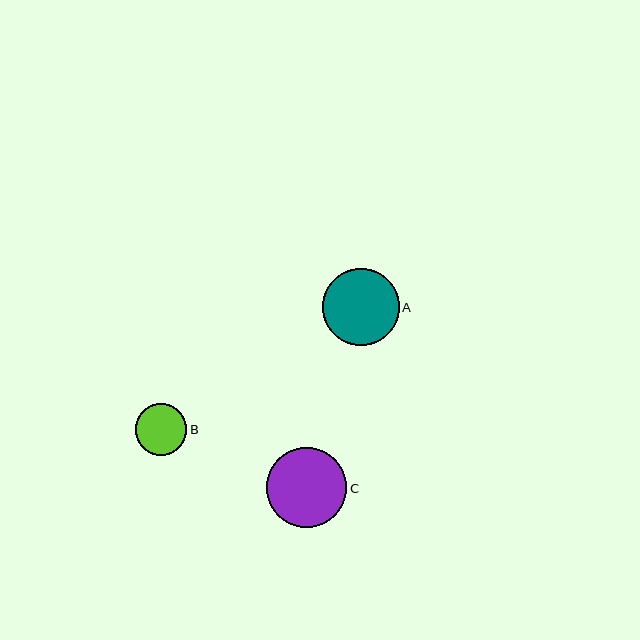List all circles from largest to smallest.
From largest to smallest: C, A, B.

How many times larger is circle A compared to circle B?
Circle A is approximately 1.5 times the size of circle B.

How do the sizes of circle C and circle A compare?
Circle C and circle A are approximately the same size.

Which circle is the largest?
Circle C is the largest with a size of approximately 80 pixels.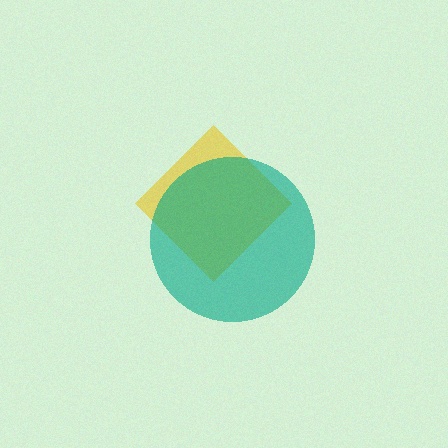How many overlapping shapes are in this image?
There are 2 overlapping shapes in the image.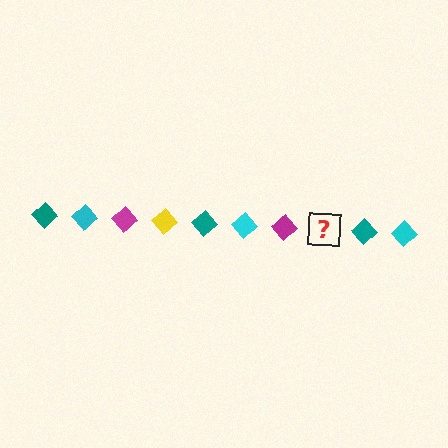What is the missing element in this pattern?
The missing element is a yellow diamond.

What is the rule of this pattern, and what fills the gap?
The rule is that the pattern cycles through teal, cyan, magenta, yellow diamonds. The gap should be filled with a yellow diamond.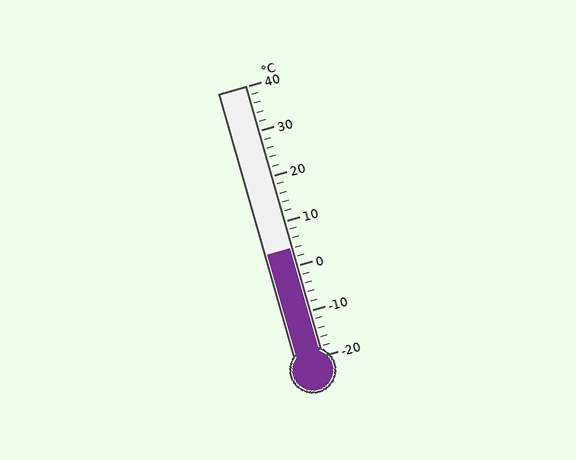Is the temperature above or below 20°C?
The temperature is below 20°C.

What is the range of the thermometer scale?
The thermometer scale ranges from -20°C to 40°C.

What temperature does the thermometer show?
The thermometer shows approximately 4°C.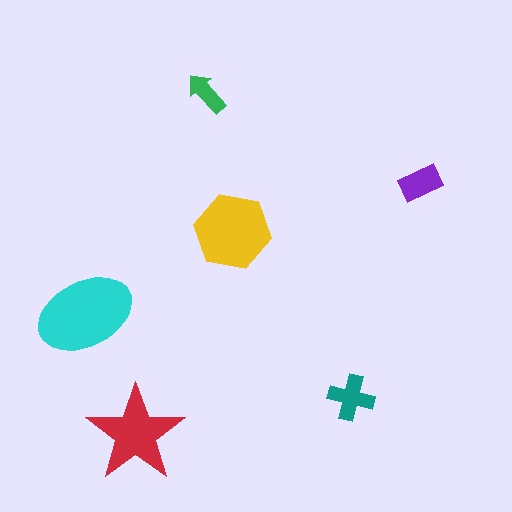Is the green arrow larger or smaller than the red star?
Smaller.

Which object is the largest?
The cyan ellipse.